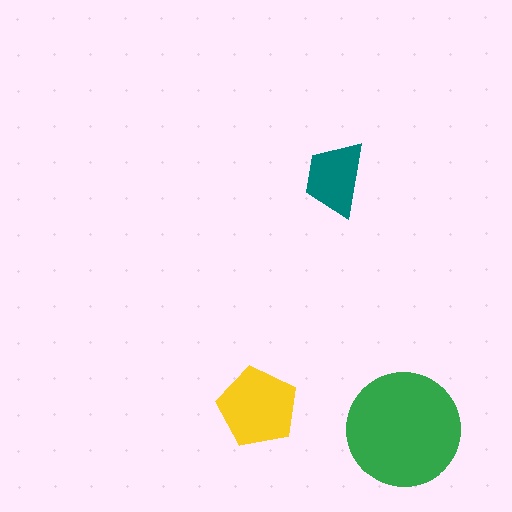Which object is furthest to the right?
The green circle is rightmost.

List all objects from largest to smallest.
The green circle, the yellow pentagon, the teal trapezoid.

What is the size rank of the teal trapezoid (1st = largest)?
3rd.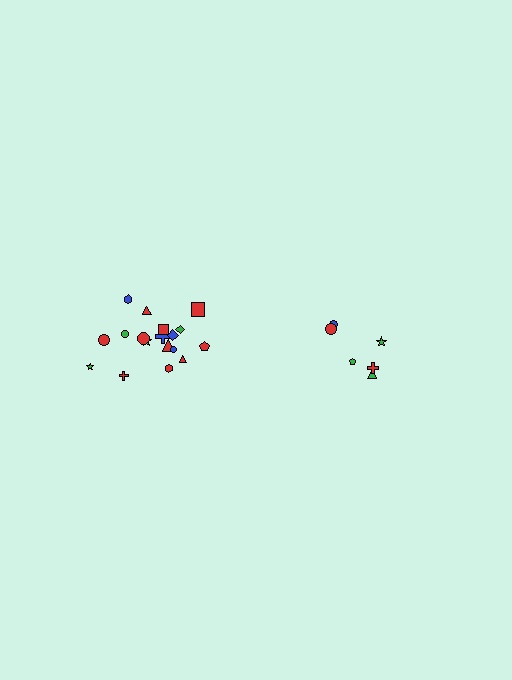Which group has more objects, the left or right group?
The left group.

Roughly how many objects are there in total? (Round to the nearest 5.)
Roughly 25 objects in total.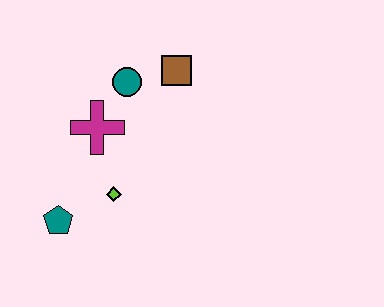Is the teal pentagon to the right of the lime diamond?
No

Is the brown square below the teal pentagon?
No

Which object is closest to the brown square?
The teal circle is closest to the brown square.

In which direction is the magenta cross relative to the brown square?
The magenta cross is to the left of the brown square.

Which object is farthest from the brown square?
The teal pentagon is farthest from the brown square.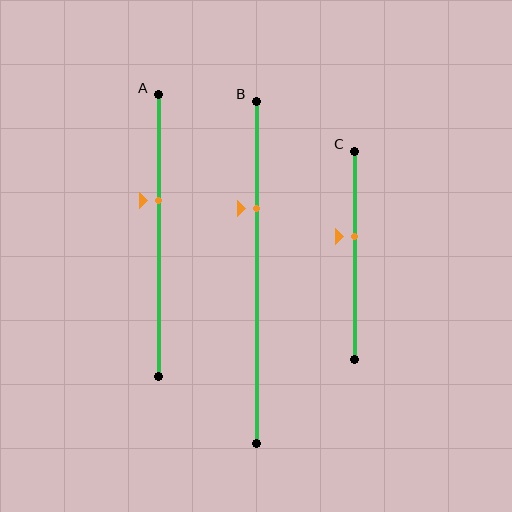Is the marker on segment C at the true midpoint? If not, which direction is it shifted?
No, the marker on segment C is shifted upward by about 9% of the segment length.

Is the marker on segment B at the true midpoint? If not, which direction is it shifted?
No, the marker on segment B is shifted upward by about 19% of the segment length.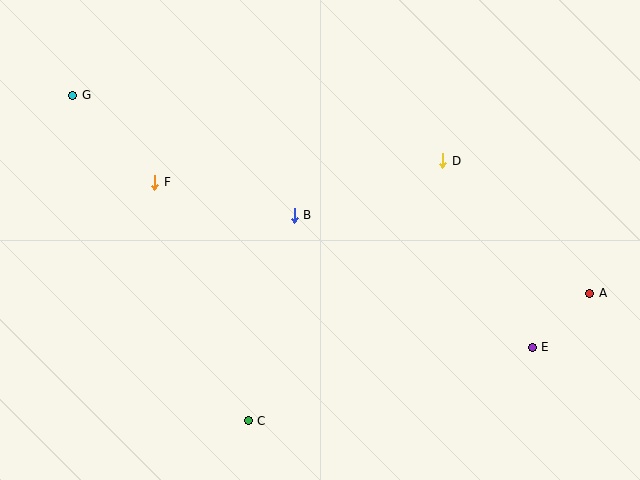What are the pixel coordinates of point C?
Point C is at (248, 421).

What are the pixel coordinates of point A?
Point A is at (590, 293).